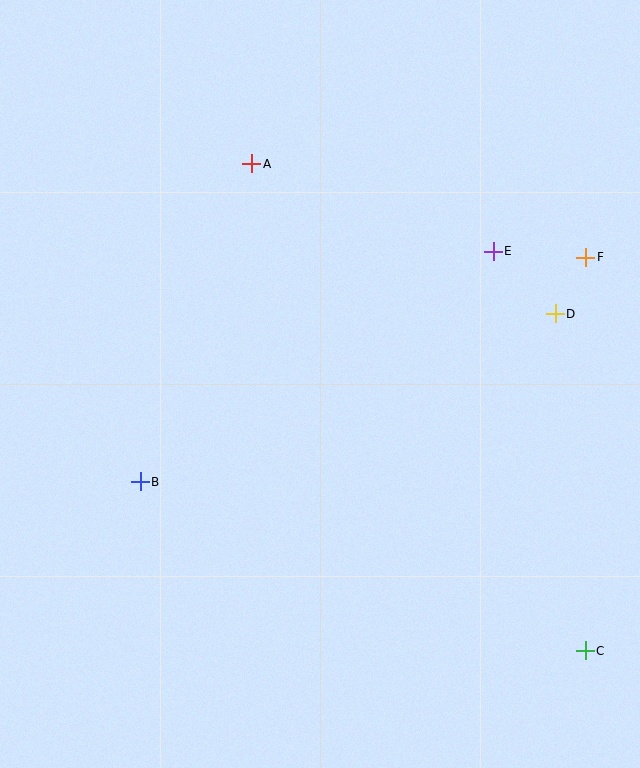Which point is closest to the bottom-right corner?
Point C is closest to the bottom-right corner.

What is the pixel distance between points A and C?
The distance between A and C is 590 pixels.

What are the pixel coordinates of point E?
Point E is at (493, 251).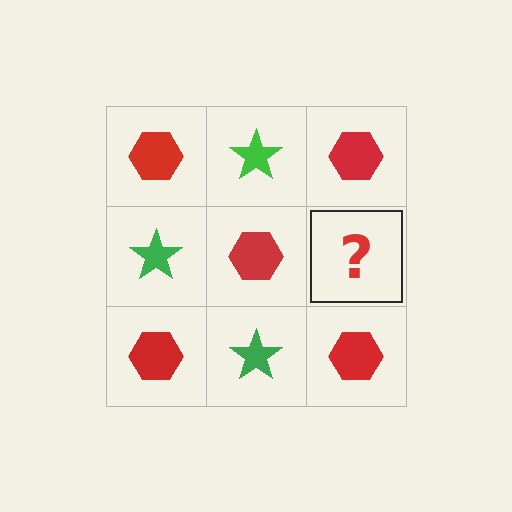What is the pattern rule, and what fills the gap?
The rule is that it alternates red hexagon and green star in a checkerboard pattern. The gap should be filled with a green star.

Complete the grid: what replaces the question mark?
The question mark should be replaced with a green star.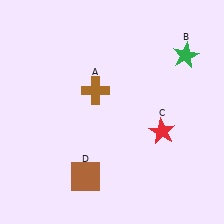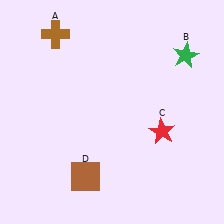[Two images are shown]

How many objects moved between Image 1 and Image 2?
1 object moved between the two images.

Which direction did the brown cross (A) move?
The brown cross (A) moved up.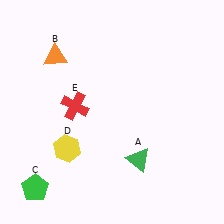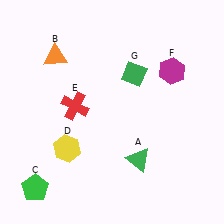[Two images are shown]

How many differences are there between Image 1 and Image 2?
There are 2 differences between the two images.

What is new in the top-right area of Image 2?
A magenta hexagon (F) was added in the top-right area of Image 2.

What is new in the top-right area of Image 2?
A green diamond (G) was added in the top-right area of Image 2.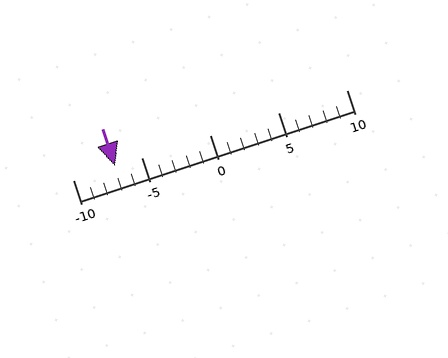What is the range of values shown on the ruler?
The ruler shows values from -10 to 10.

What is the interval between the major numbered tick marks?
The major tick marks are spaced 5 units apart.